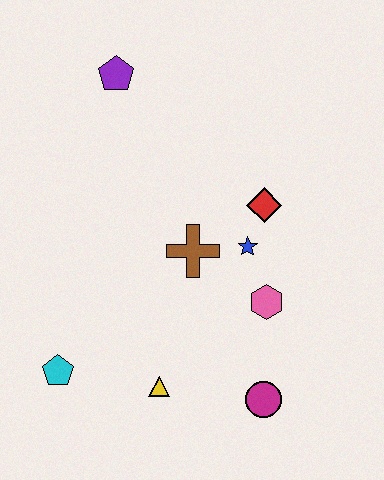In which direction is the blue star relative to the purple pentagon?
The blue star is below the purple pentagon.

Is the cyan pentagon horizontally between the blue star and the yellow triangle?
No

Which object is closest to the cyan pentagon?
The yellow triangle is closest to the cyan pentagon.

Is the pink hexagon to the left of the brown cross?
No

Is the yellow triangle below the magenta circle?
No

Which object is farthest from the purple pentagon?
The magenta circle is farthest from the purple pentagon.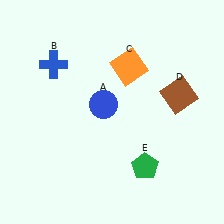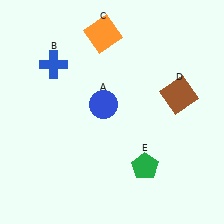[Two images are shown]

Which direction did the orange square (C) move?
The orange square (C) moved up.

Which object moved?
The orange square (C) moved up.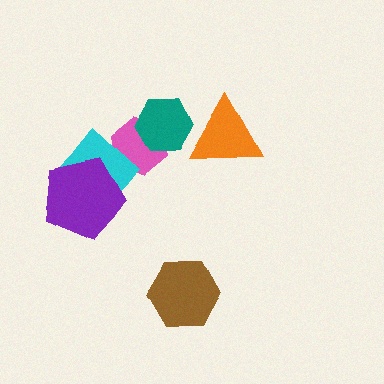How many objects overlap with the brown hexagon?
0 objects overlap with the brown hexagon.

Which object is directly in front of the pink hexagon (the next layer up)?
The teal hexagon is directly in front of the pink hexagon.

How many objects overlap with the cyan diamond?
2 objects overlap with the cyan diamond.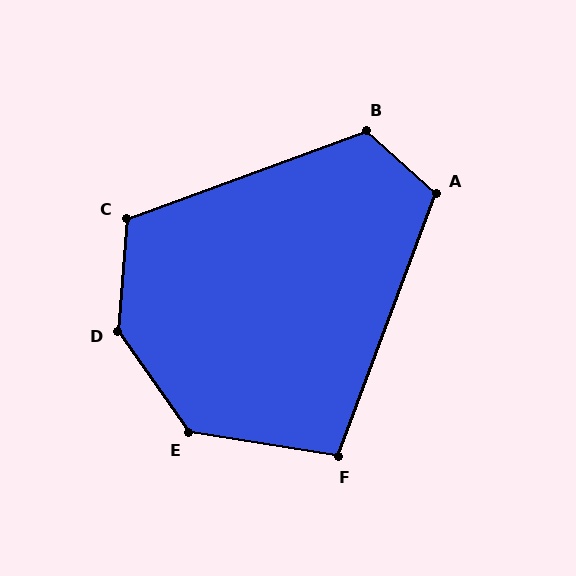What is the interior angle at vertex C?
Approximately 115 degrees (obtuse).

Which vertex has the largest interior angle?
D, at approximately 141 degrees.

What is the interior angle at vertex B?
Approximately 118 degrees (obtuse).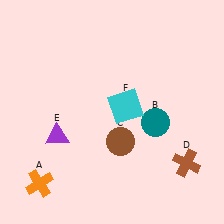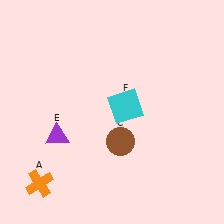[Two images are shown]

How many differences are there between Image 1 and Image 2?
There are 2 differences between the two images.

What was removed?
The teal circle (B), the brown cross (D) were removed in Image 2.